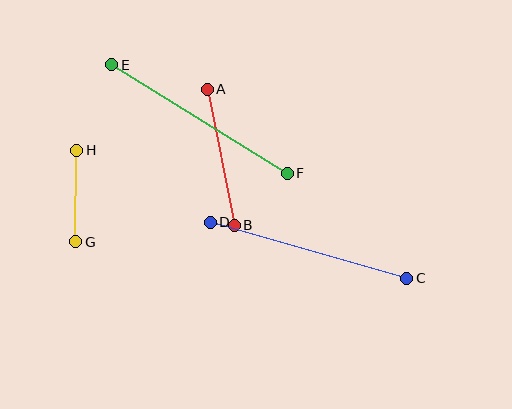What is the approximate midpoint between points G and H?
The midpoint is at approximately (76, 196) pixels.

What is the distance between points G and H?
The distance is approximately 92 pixels.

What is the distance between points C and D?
The distance is approximately 205 pixels.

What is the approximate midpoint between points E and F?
The midpoint is at approximately (200, 119) pixels.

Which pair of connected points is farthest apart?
Points E and F are farthest apart.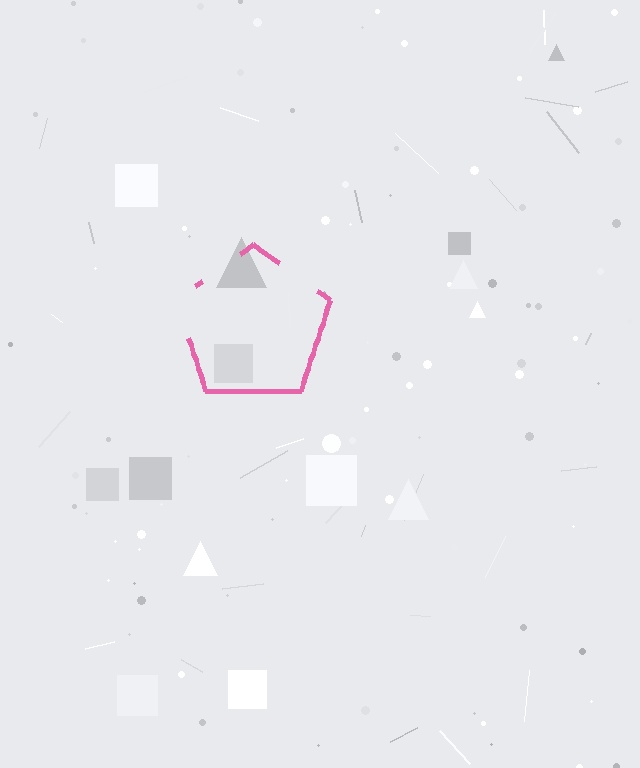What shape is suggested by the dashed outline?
The dashed outline suggests a pentagon.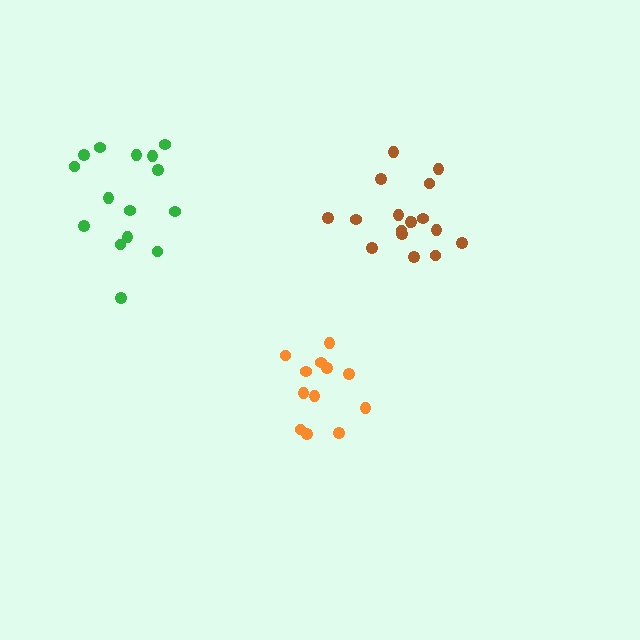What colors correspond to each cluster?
The clusters are colored: orange, green, brown.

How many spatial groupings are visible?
There are 3 spatial groupings.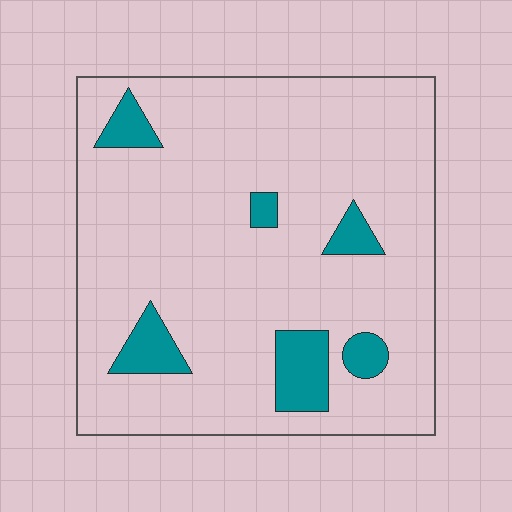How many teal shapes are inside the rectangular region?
6.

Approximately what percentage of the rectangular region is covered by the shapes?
Approximately 10%.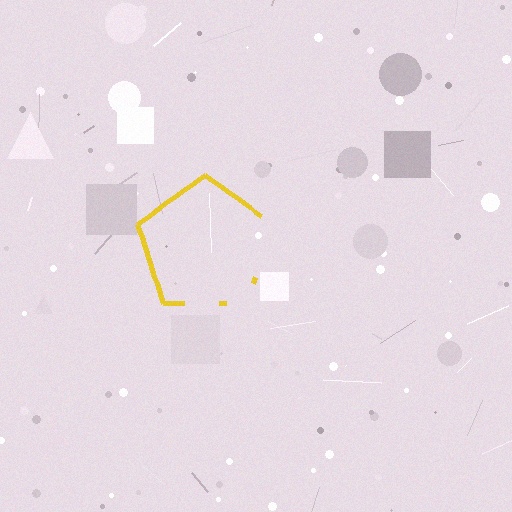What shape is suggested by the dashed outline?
The dashed outline suggests a pentagon.